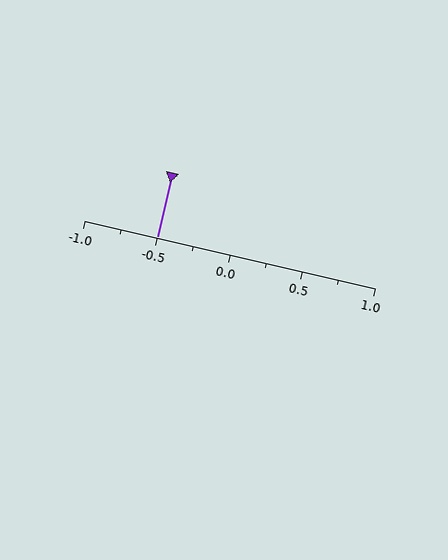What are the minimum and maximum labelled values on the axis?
The axis runs from -1.0 to 1.0.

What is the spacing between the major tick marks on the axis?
The major ticks are spaced 0.5 apart.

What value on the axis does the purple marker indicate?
The marker indicates approximately -0.5.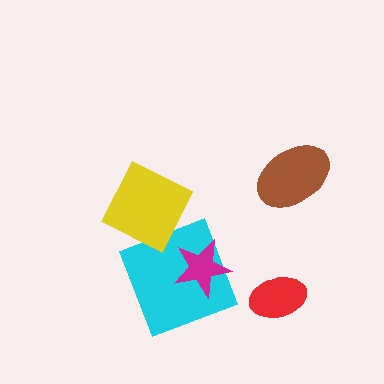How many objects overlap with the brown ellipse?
0 objects overlap with the brown ellipse.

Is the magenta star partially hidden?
No, no other shape covers it.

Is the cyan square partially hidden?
Yes, it is partially covered by another shape.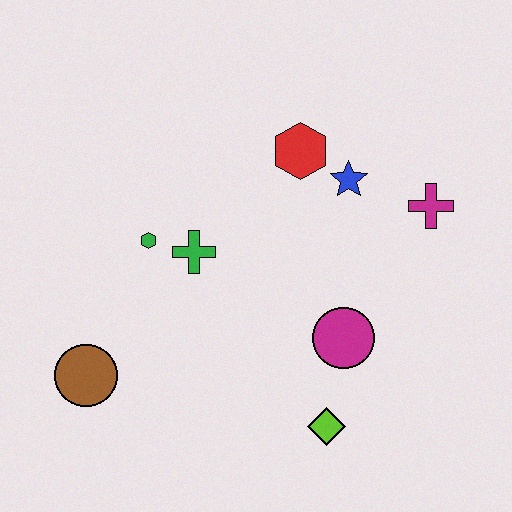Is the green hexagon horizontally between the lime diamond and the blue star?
No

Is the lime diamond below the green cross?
Yes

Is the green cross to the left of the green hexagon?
No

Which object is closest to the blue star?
The red hexagon is closest to the blue star.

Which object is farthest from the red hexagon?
The brown circle is farthest from the red hexagon.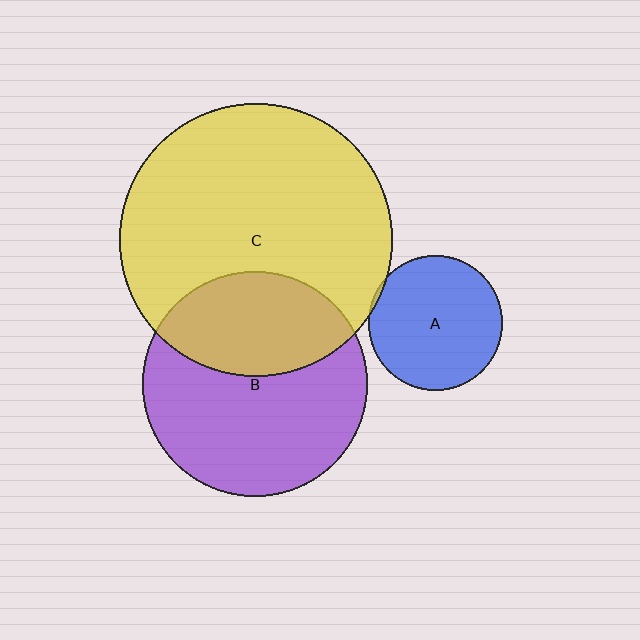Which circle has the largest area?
Circle C (yellow).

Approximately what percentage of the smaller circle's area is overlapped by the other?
Approximately 35%.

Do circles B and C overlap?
Yes.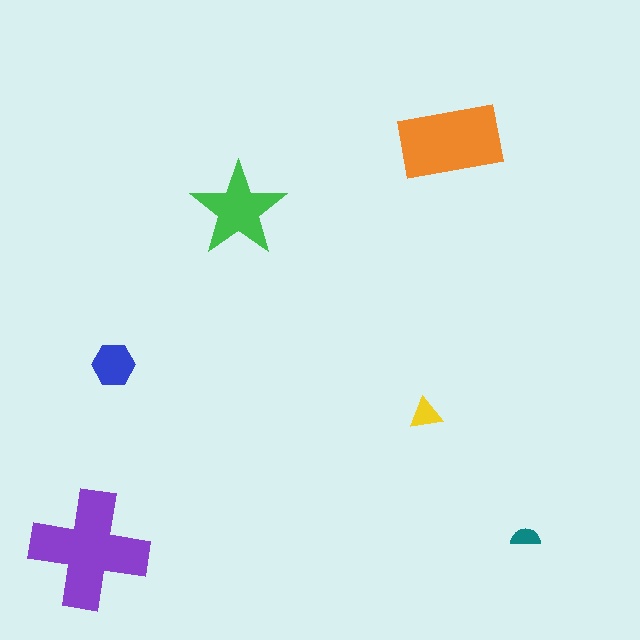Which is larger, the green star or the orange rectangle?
The orange rectangle.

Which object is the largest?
The purple cross.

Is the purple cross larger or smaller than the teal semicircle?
Larger.